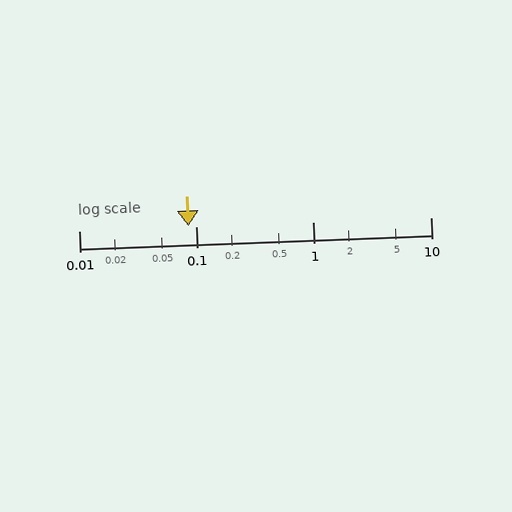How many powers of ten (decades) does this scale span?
The scale spans 3 decades, from 0.01 to 10.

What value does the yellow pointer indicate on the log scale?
The pointer indicates approximately 0.086.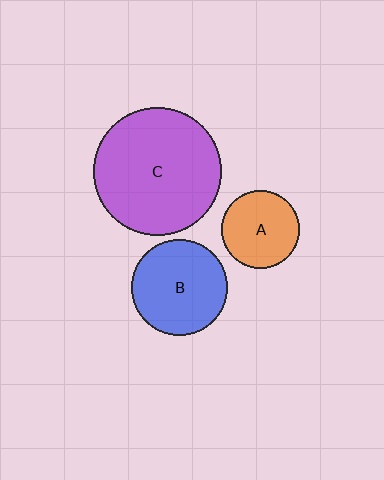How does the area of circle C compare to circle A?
Approximately 2.7 times.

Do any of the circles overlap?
No, none of the circles overlap.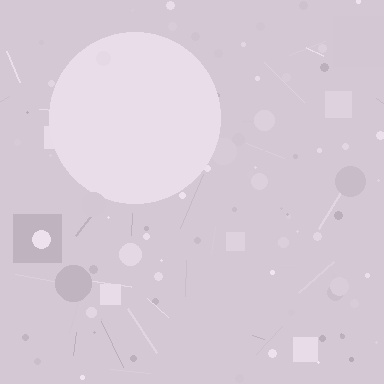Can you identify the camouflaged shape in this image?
The camouflaged shape is a circle.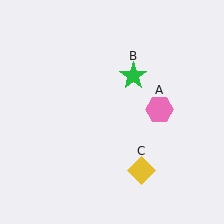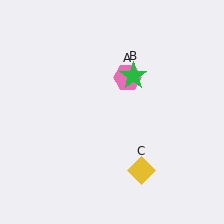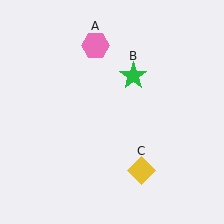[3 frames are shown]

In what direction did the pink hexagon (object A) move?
The pink hexagon (object A) moved up and to the left.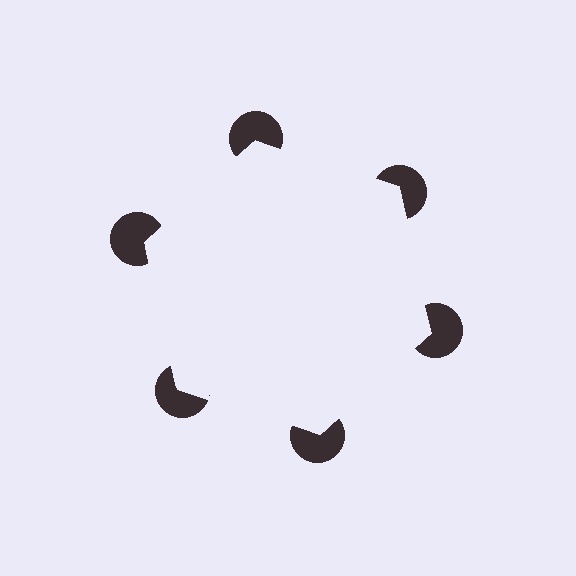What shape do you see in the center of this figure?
An illusory hexagon — its edges are inferred from the aligned wedge cuts in the pac-man discs, not physically drawn.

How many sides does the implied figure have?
6 sides.